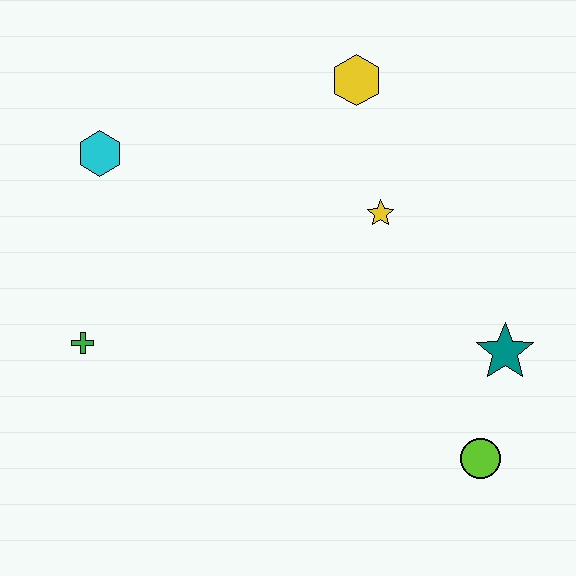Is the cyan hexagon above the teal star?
Yes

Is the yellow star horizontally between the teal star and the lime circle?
No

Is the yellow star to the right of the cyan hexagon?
Yes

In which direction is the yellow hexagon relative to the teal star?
The yellow hexagon is above the teal star.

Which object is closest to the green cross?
The cyan hexagon is closest to the green cross.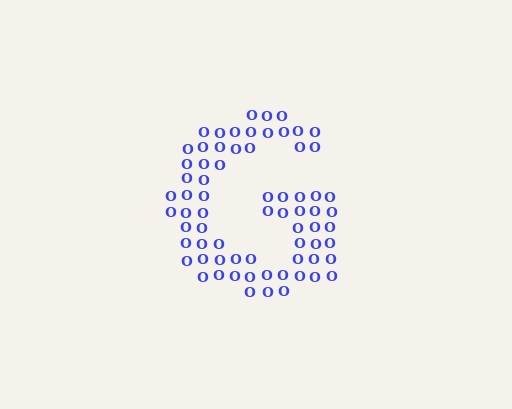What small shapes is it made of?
It is made of small letter O's.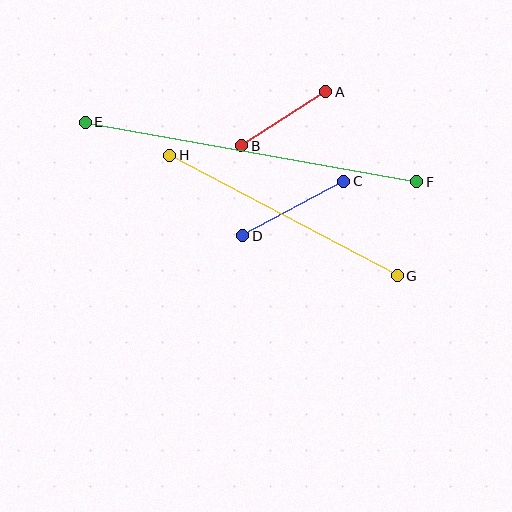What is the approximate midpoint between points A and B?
The midpoint is at approximately (284, 119) pixels.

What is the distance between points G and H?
The distance is approximately 257 pixels.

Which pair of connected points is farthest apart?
Points E and F are farthest apart.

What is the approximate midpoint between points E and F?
The midpoint is at approximately (251, 152) pixels.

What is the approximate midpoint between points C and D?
The midpoint is at approximately (293, 209) pixels.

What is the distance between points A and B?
The distance is approximately 100 pixels.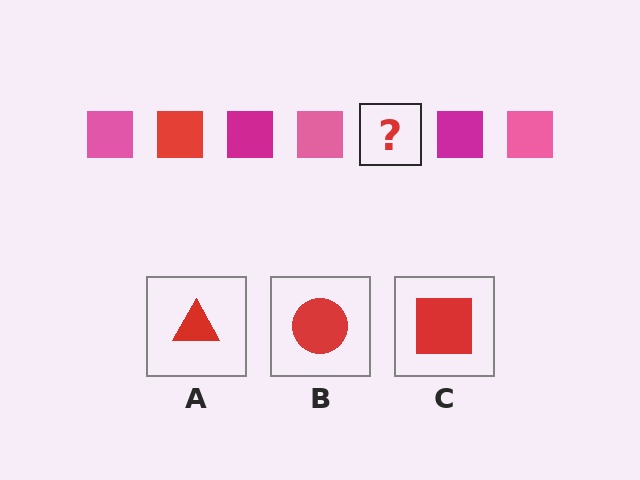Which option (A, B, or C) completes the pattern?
C.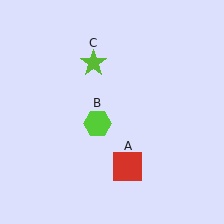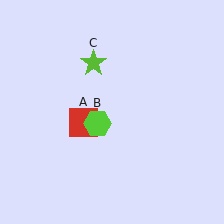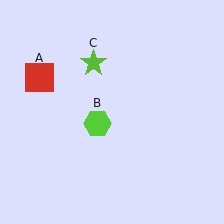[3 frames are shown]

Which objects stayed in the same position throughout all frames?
Lime hexagon (object B) and lime star (object C) remained stationary.